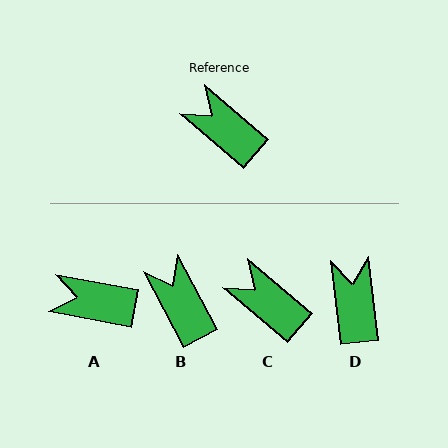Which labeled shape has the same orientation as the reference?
C.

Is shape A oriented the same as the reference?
No, it is off by about 30 degrees.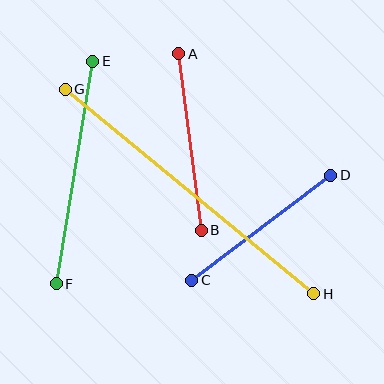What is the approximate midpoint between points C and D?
The midpoint is at approximately (261, 228) pixels.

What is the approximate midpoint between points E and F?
The midpoint is at approximately (75, 173) pixels.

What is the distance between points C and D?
The distance is approximately 174 pixels.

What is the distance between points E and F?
The distance is approximately 225 pixels.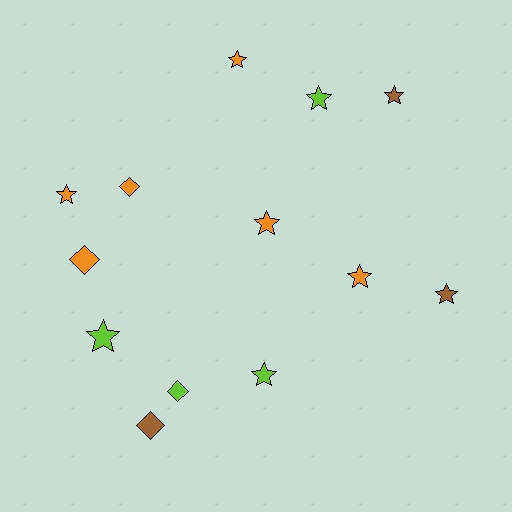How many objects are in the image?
There are 13 objects.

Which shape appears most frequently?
Star, with 9 objects.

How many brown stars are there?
There are 2 brown stars.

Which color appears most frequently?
Orange, with 6 objects.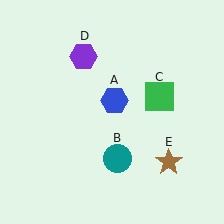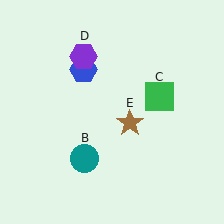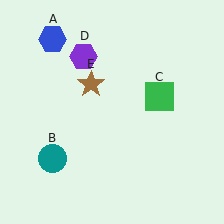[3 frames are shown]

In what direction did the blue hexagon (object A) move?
The blue hexagon (object A) moved up and to the left.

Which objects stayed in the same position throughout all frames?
Green square (object C) and purple hexagon (object D) remained stationary.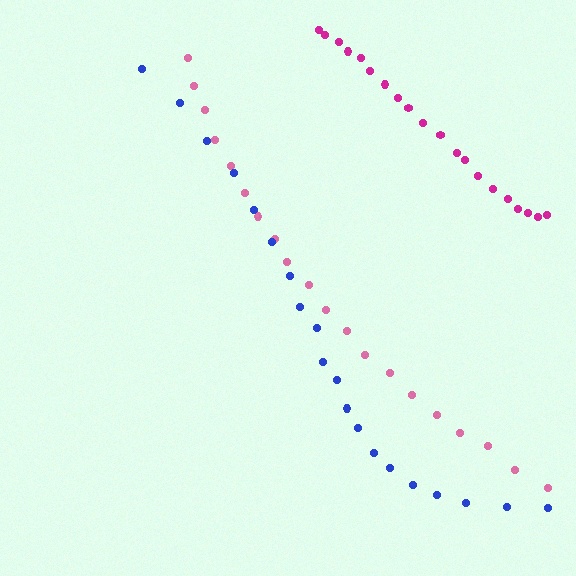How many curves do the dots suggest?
There are 3 distinct paths.